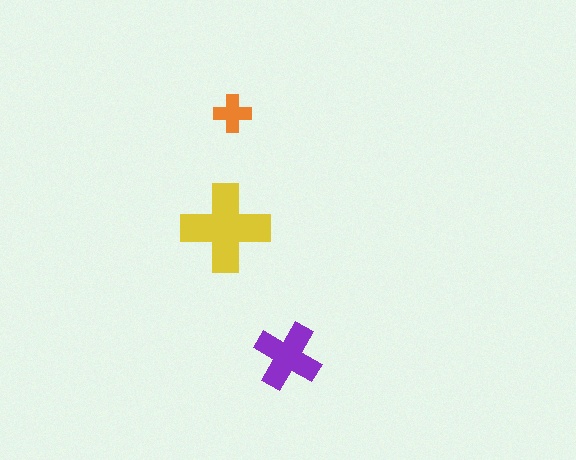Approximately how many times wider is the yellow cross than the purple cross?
About 1.5 times wider.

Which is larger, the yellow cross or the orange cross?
The yellow one.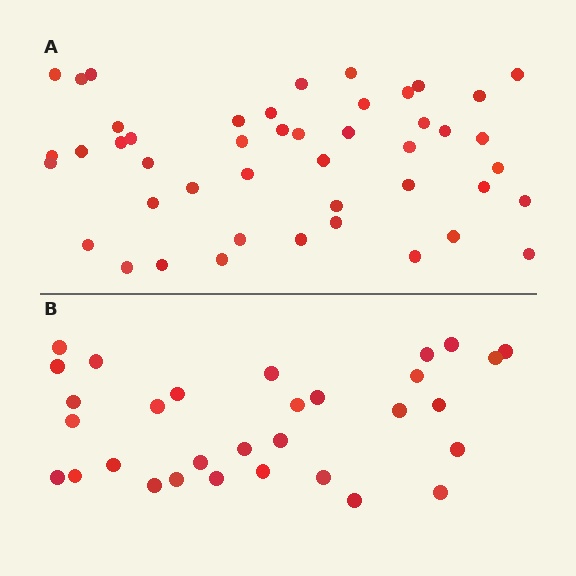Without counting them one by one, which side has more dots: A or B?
Region A (the top region) has more dots.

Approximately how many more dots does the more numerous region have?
Region A has approximately 15 more dots than region B.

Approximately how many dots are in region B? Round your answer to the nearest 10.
About 30 dots. (The exact count is 31, which rounds to 30.)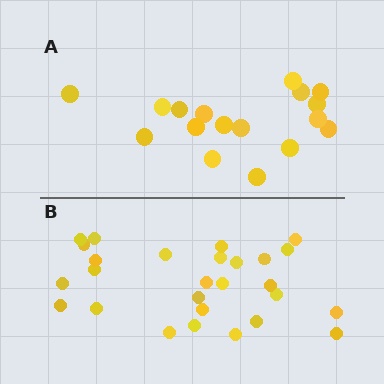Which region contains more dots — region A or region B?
Region B (the bottom region) has more dots.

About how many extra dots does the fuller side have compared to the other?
Region B has roughly 10 or so more dots than region A.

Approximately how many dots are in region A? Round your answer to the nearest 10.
About 20 dots. (The exact count is 17, which rounds to 20.)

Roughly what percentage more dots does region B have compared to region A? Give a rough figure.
About 60% more.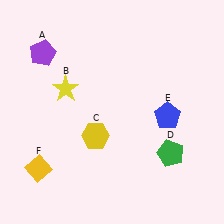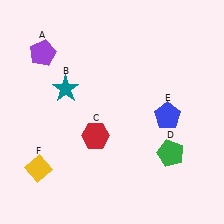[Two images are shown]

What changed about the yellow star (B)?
In Image 1, B is yellow. In Image 2, it changed to teal.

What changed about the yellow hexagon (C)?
In Image 1, C is yellow. In Image 2, it changed to red.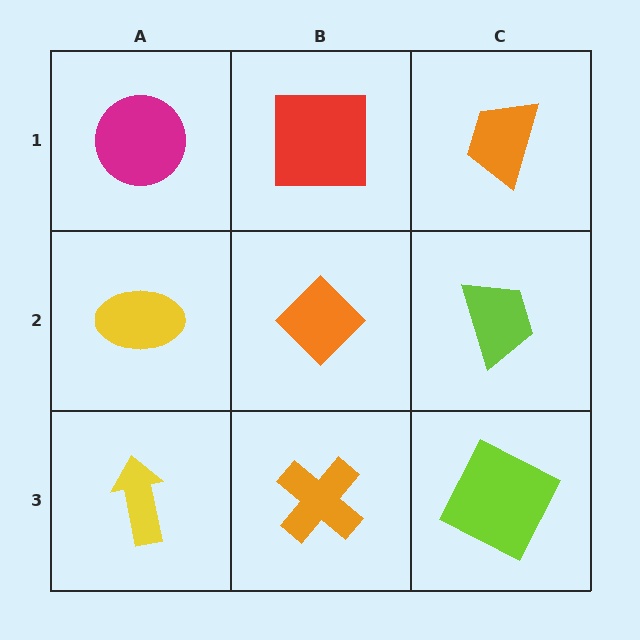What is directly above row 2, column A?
A magenta circle.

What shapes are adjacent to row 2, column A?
A magenta circle (row 1, column A), a yellow arrow (row 3, column A), an orange diamond (row 2, column B).